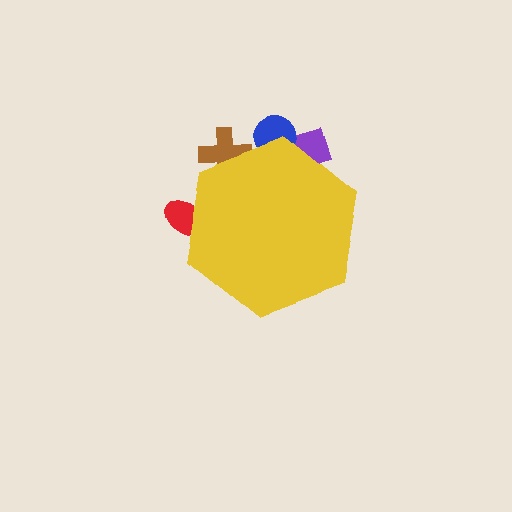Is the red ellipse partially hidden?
Yes, the red ellipse is partially hidden behind the yellow hexagon.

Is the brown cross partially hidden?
Yes, the brown cross is partially hidden behind the yellow hexagon.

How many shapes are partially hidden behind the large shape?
4 shapes are partially hidden.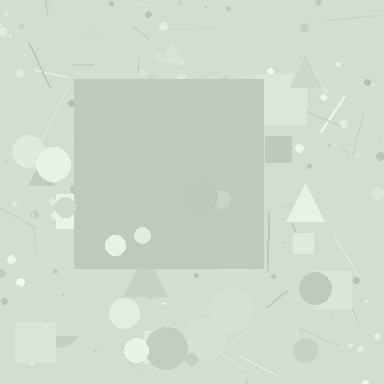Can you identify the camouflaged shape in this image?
The camouflaged shape is a square.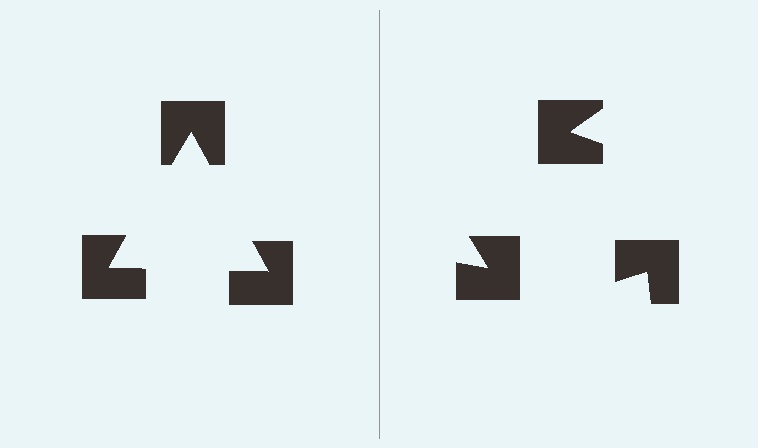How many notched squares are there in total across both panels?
6 — 3 on each side.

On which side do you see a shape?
An illusory triangle appears on the left side. On the right side the wedge cuts are rotated, so no coherent shape forms.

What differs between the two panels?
The notched squares are positioned identically on both sides; only the wedge orientations differ. On the left they align to a triangle; on the right they are misaligned.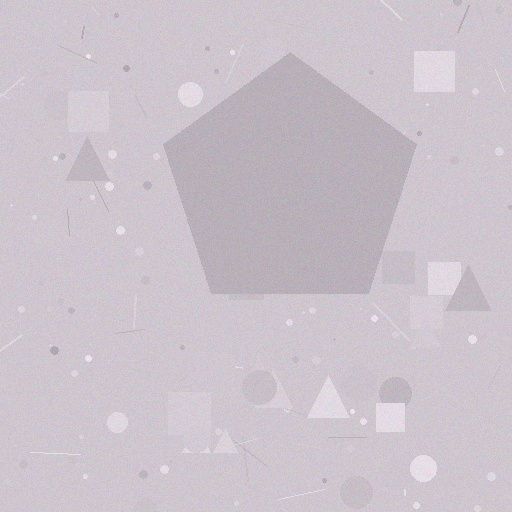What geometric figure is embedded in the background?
A pentagon is embedded in the background.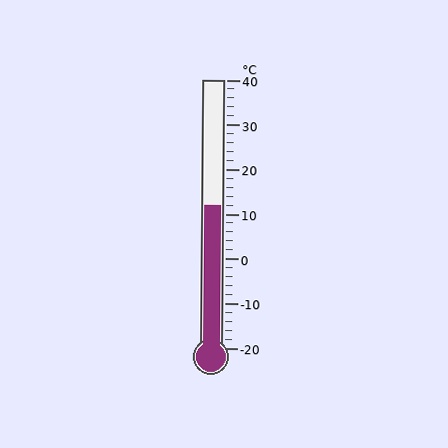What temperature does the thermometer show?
The thermometer shows approximately 12°C.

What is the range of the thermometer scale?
The thermometer scale ranges from -20°C to 40°C.